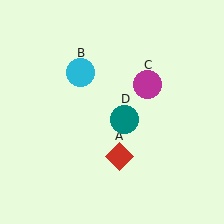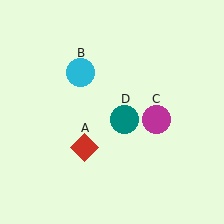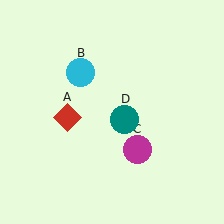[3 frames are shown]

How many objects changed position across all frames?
2 objects changed position: red diamond (object A), magenta circle (object C).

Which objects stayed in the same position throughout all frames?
Cyan circle (object B) and teal circle (object D) remained stationary.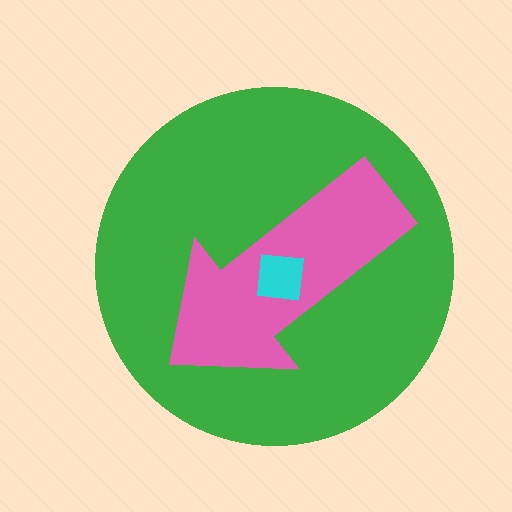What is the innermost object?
The cyan square.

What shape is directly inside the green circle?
The pink arrow.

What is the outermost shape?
The green circle.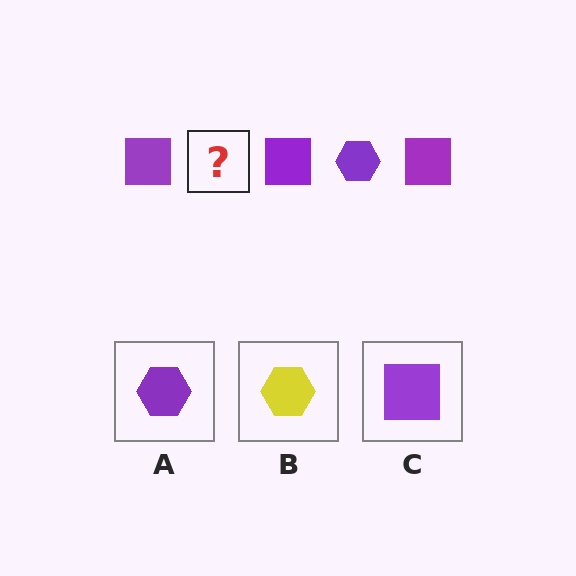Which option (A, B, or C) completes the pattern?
A.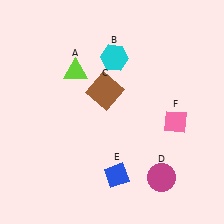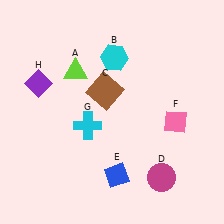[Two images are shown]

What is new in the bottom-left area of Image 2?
A cyan cross (G) was added in the bottom-left area of Image 2.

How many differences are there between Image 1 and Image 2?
There are 2 differences between the two images.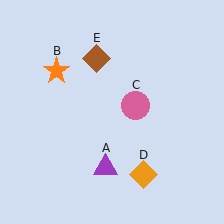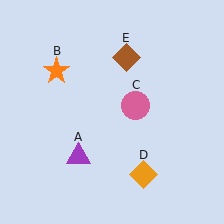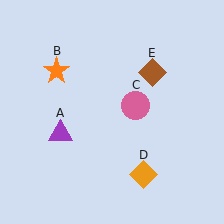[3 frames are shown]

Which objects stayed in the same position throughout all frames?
Orange star (object B) and pink circle (object C) and orange diamond (object D) remained stationary.